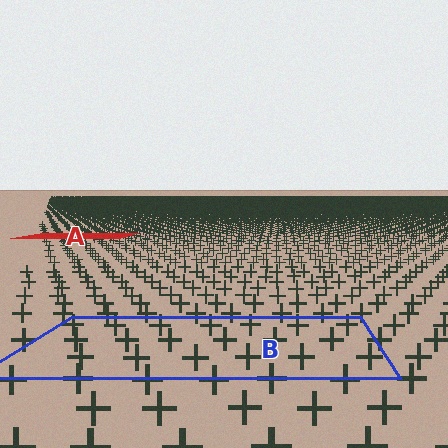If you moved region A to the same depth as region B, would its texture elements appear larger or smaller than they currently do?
They would appear larger. At a closer depth, the same texture elements are projected at a bigger on-screen size.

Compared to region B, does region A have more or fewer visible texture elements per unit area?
Region A has more texture elements per unit area — they are packed more densely because it is farther away.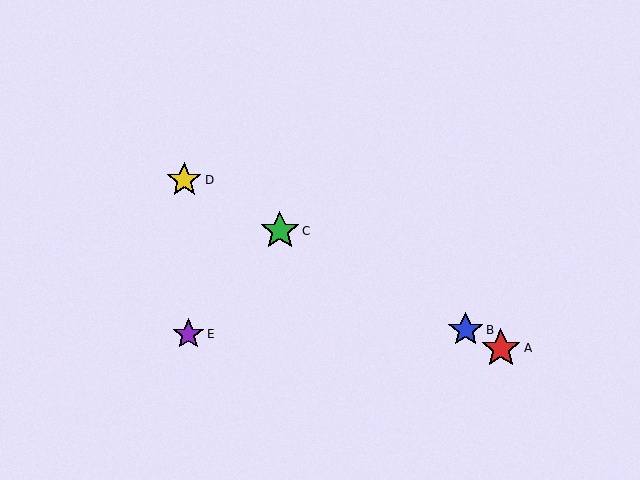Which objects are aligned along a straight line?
Objects A, B, C, D are aligned along a straight line.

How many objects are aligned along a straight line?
4 objects (A, B, C, D) are aligned along a straight line.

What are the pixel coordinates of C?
Object C is at (280, 231).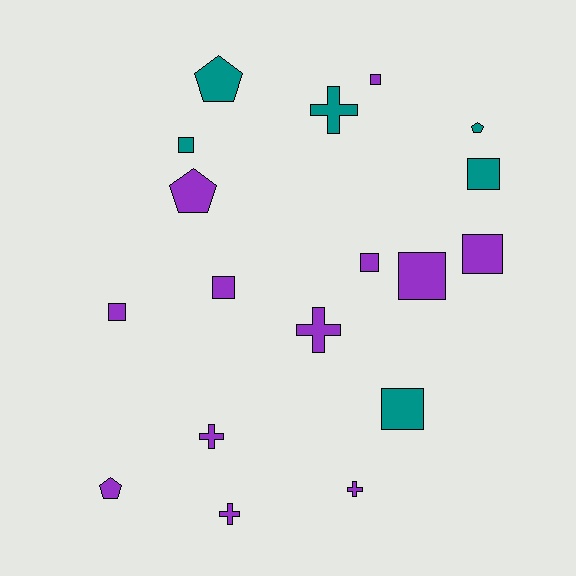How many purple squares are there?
There are 6 purple squares.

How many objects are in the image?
There are 18 objects.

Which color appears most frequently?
Purple, with 12 objects.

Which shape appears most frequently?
Square, with 9 objects.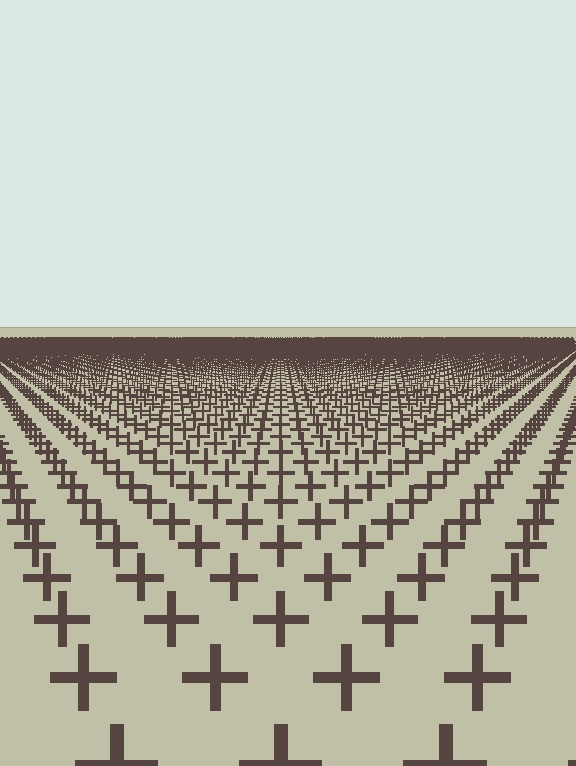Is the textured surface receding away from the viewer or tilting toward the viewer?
The surface is receding away from the viewer. Texture elements get smaller and denser toward the top.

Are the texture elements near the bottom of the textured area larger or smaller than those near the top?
Larger. Near the bottom, elements are closer to the viewer and appear at a bigger on-screen size.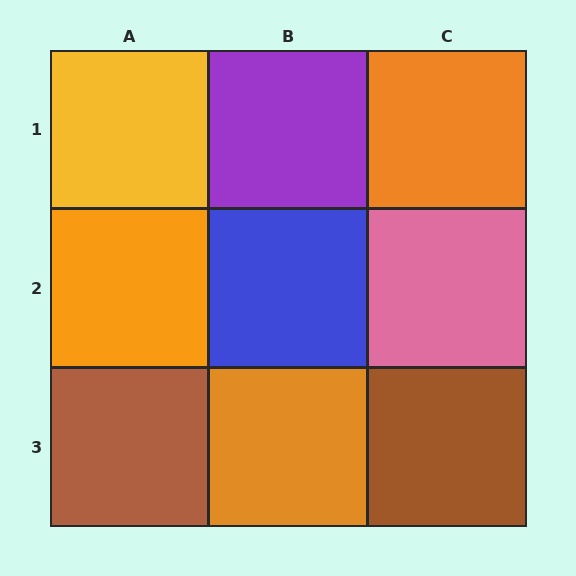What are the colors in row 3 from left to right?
Brown, orange, brown.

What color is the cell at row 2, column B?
Blue.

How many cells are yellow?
1 cell is yellow.